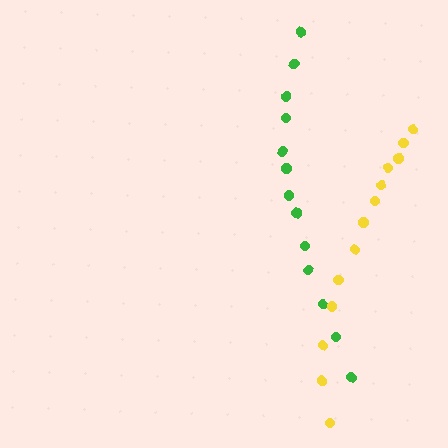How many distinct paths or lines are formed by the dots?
There are 2 distinct paths.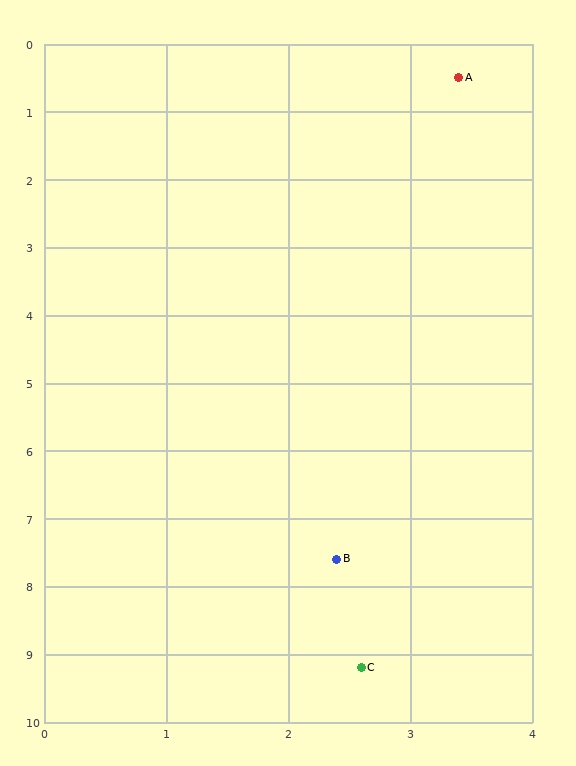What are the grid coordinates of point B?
Point B is at approximately (2.4, 7.6).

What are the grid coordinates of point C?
Point C is at approximately (2.6, 9.2).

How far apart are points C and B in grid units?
Points C and B are about 1.6 grid units apart.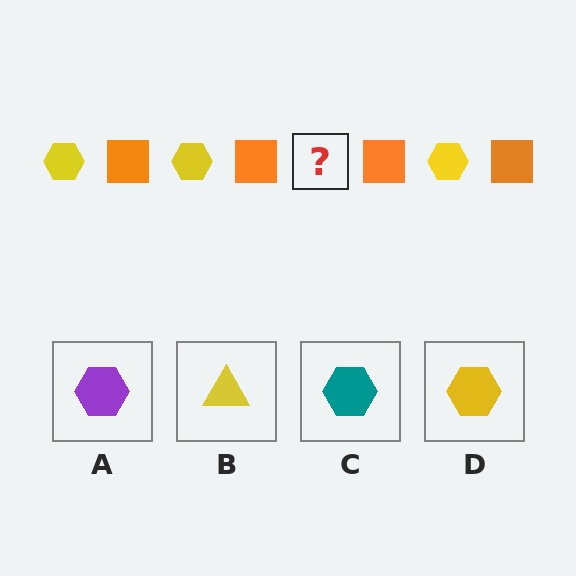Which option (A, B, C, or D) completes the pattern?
D.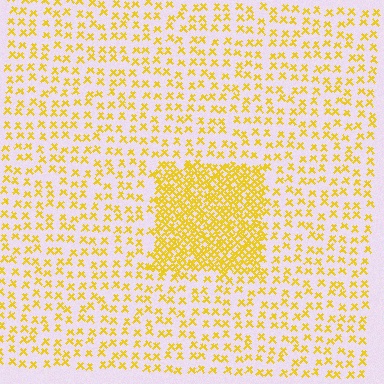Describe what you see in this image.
The image contains small yellow elements arranged at two different densities. A rectangle-shaped region is visible where the elements are more densely packed than the surrounding area.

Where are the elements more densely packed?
The elements are more densely packed inside the rectangle boundary.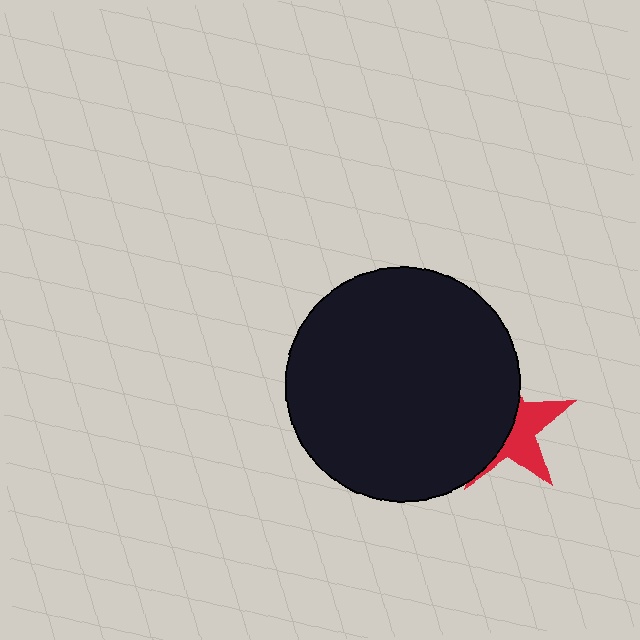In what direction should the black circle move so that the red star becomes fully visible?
The black circle should move left. That is the shortest direction to clear the overlap and leave the red star fully visible.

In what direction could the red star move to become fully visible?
The red star could move right. That would shift it out from behind the black circle entirely.